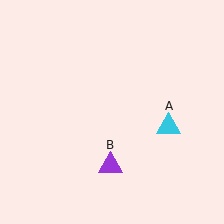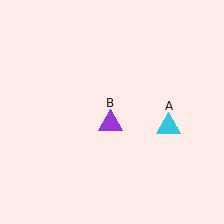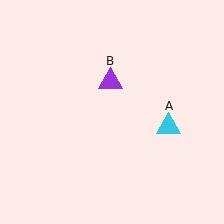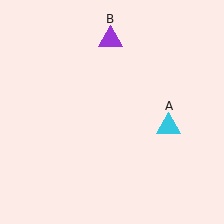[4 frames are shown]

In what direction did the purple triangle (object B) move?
The purple triangle (object B) moved up.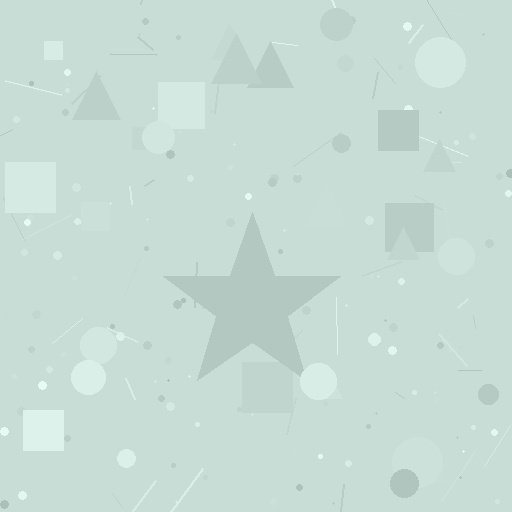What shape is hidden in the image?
A star is hidden in the image.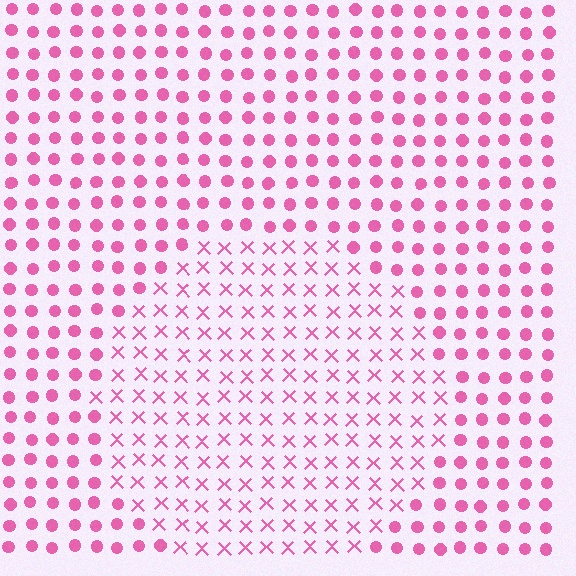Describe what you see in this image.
The image is filled with small pink elements arranged in a uniform grid. A circle-shaped region contains X marks, while the surrounding area contains circles. The boundary is defined purely by the change in element shape.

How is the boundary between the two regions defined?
The boundary is defined by a change in element shape: X marks inside vs. circles outside. All elements share the same color and spacing.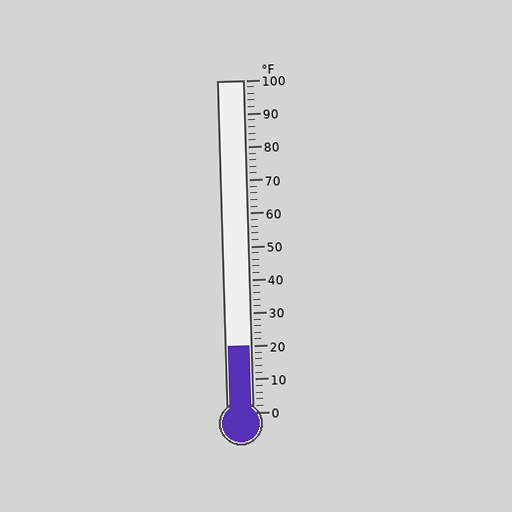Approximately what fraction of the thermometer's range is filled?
The thermometer is filled to approximately 20% of its range.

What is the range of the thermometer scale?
The thermometer scale ranges from 0°F to 100°F.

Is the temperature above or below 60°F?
The temperature is below 60°F.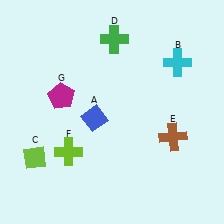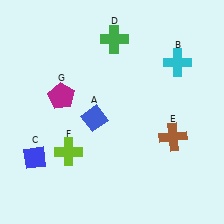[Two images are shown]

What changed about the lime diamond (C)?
In Image 1, C is lime. In Image 2, it changed to blue.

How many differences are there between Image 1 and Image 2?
There is 1 difference between the two images.